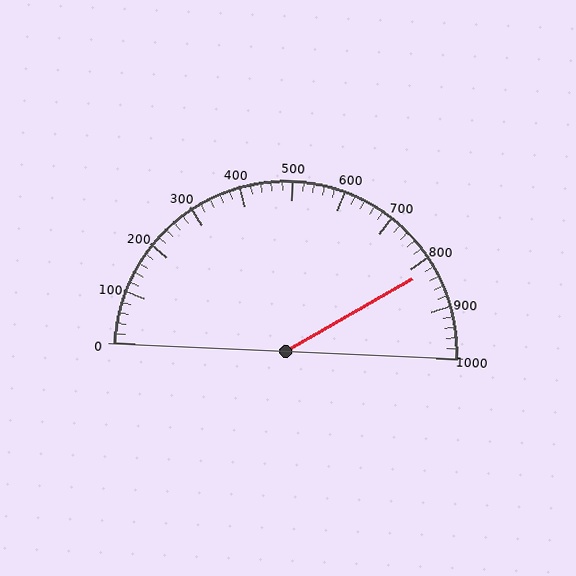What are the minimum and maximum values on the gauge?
The gauge ranges from 0 to 1000.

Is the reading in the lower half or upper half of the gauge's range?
The reading is in the upper half of the range (0 to 1000).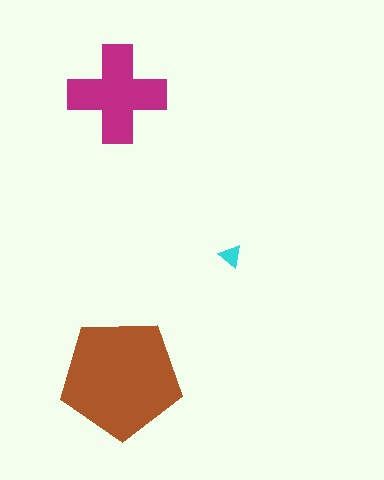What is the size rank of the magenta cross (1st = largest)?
2nd.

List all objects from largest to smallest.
The brown pentagon, the magenta cross, the cyan triangle.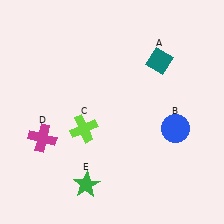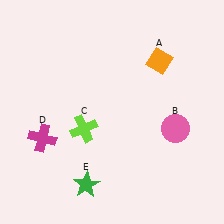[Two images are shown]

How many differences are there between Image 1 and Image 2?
There are 2 differences between the two images.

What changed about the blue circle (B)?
In Image 1, B is blue. In Image 2, it changed to pink.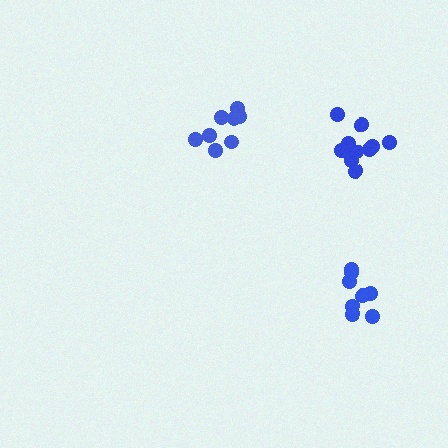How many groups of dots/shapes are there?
There are 3 groups.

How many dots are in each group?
Group 1: 8 dots, Group 2: 8 dots, Group 3: 12 dots (28 total).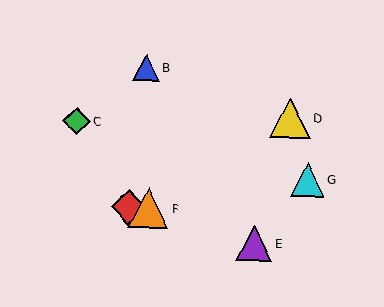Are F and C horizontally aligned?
No, F is at y≈208 and C is at y≈121.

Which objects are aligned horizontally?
Objects A, F are aligned horizontally.